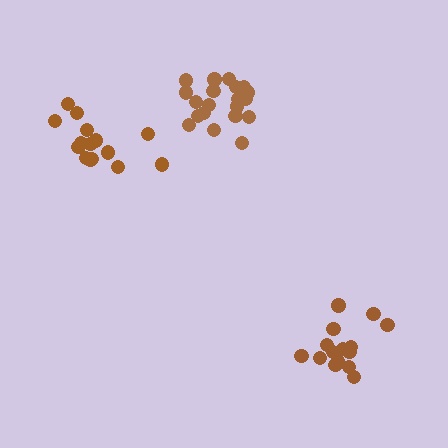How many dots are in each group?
Group 1: 15 dots, Group 2: 20 dots, Group 3: 15 dots (50 total).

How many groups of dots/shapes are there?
There are 3 groups.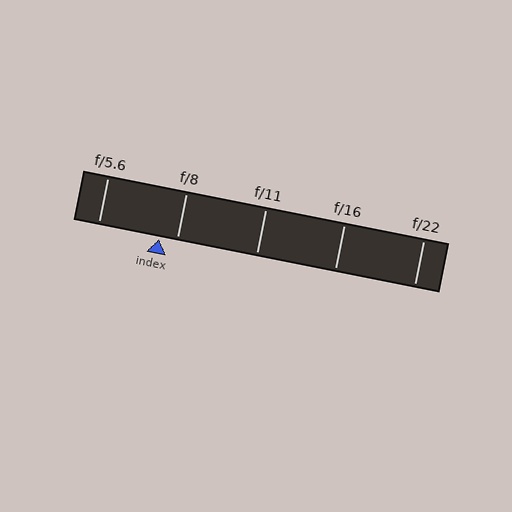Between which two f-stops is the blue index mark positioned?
The index mark is between f/5.6 and f/8.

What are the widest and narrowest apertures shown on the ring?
The widest aperture shown is f/5.6 and the narrowest is f/22.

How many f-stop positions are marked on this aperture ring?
There are 5 f-stop positions marked.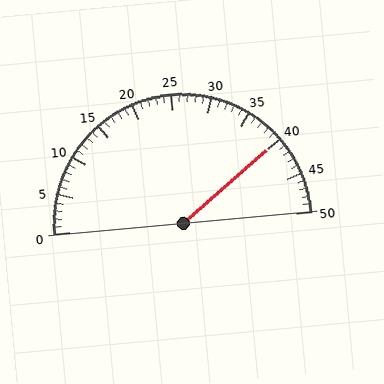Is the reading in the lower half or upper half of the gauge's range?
The reading is in the upper half of the range (0 to 50).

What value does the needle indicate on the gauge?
The needle indicates approximately 40.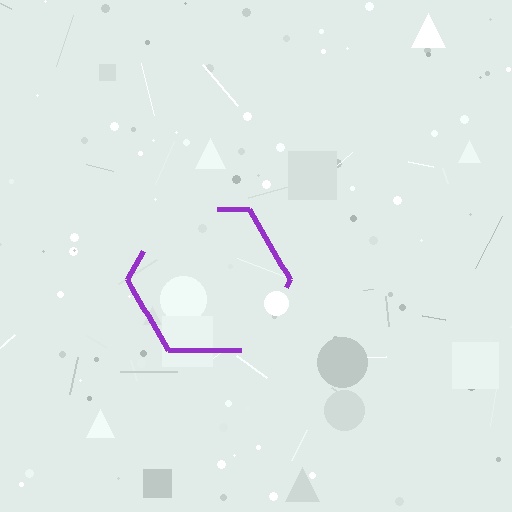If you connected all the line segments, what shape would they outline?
They would outline a hexagon.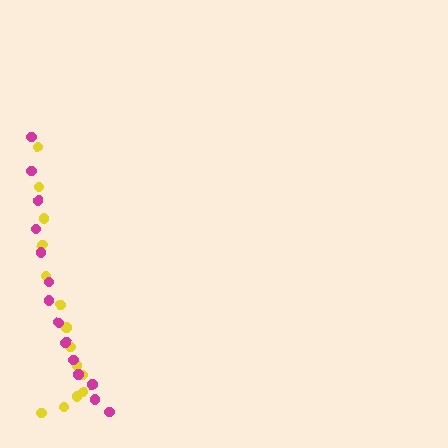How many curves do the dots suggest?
There are 2 distinct paths.